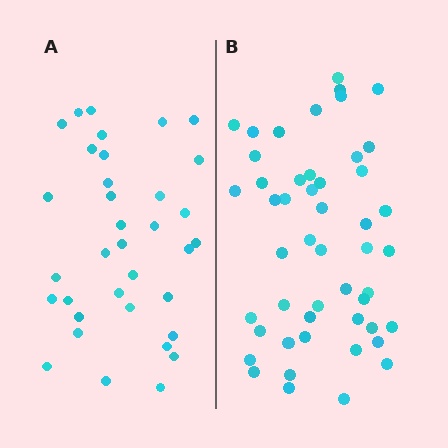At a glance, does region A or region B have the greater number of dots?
Region B (the right region) has more dots.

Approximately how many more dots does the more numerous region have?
Region B has approximately 15 more dots than region A.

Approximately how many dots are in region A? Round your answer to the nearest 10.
About 40 dots. (The exact count is 35, which rounds to 40.)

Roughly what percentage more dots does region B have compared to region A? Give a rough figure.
About 40% more.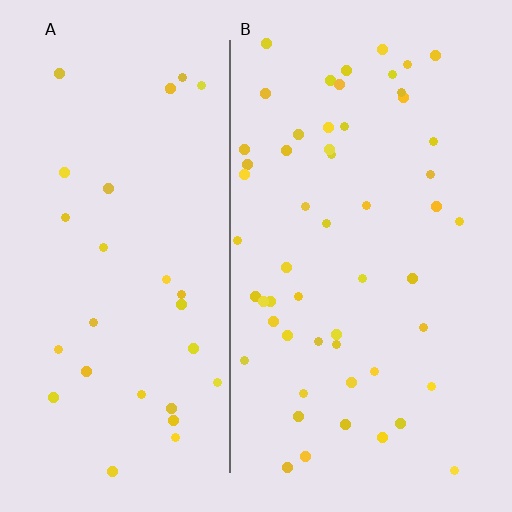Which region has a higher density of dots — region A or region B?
B (the right).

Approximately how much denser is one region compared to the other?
Approximately 1.8× — region B over region A.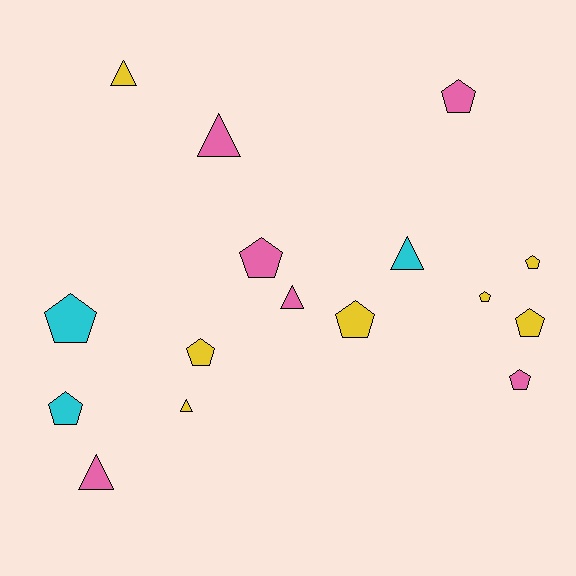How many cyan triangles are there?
There is 1 cyan triangle.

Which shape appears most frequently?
Pentagon, with 10 objects.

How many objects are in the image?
There are 16 objects.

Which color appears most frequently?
Yellow, with 7 objects.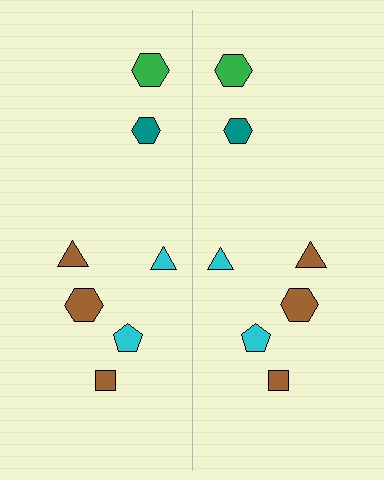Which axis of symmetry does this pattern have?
The pattern has a vertical axis of symmetry running through the center of the image.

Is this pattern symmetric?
Yes, this pattern has bilateral (reflection) symmetry.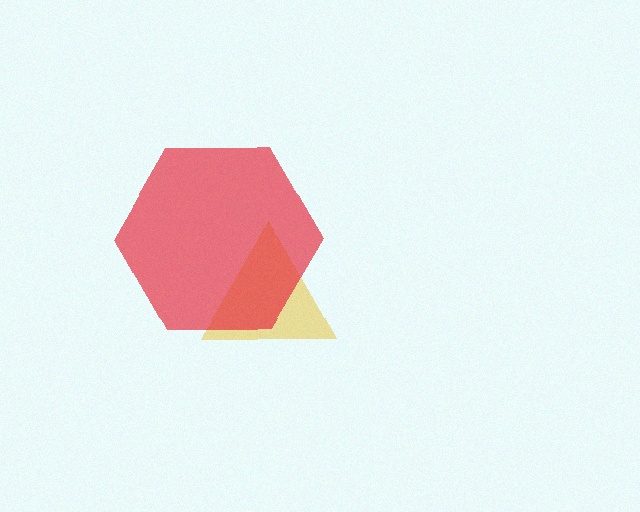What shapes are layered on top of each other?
The layered shapes are: a yellow triangle, a red hexagon.